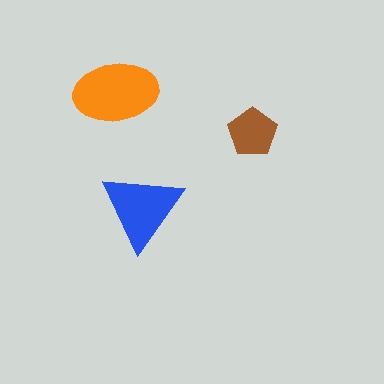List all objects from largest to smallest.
The orange ellipse, the blue triangle, the brown pentagon.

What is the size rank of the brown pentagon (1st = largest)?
3rd.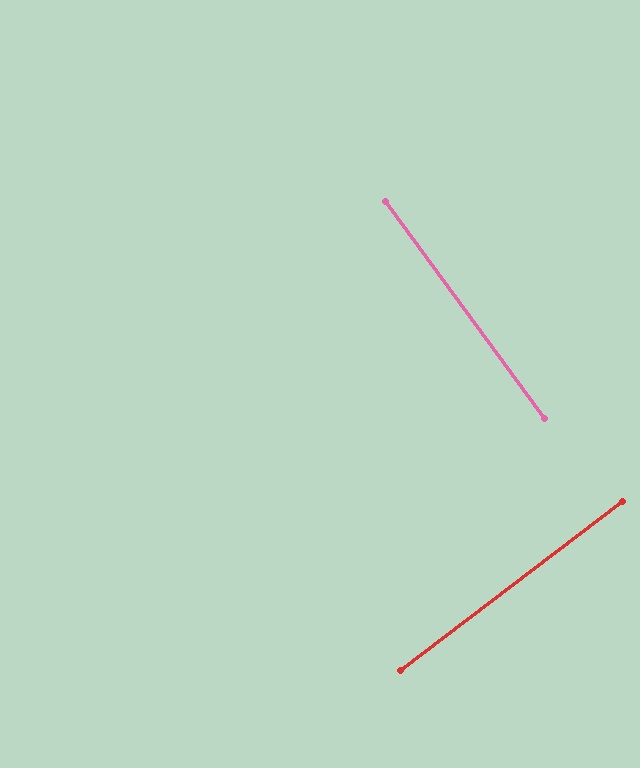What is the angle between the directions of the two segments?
Approximately 89 degrees.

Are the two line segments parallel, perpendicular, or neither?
Perpendicular — they meet at approximately 89°.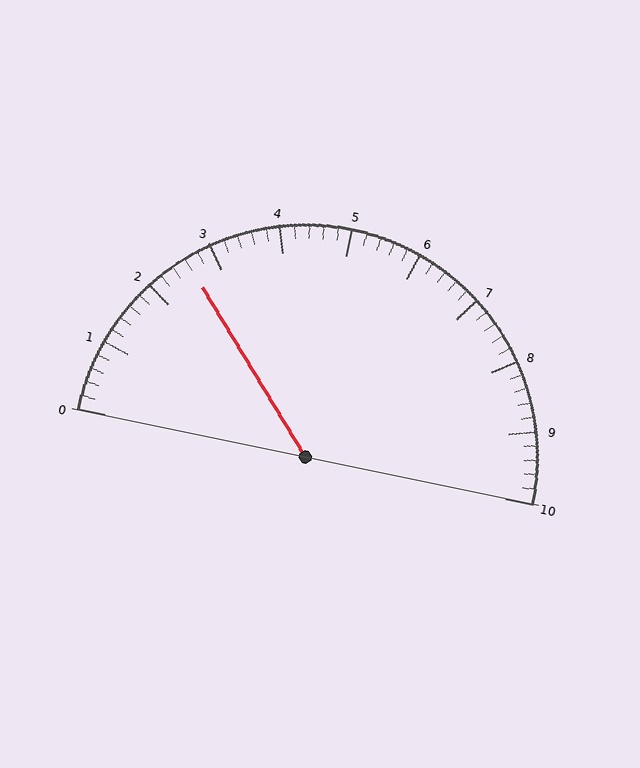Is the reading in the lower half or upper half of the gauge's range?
The reading is in the lower half of the range (0 to 10).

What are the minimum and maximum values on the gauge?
The gauge ranges from 0 to 10.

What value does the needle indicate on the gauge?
The needle indicates approximately 2.6.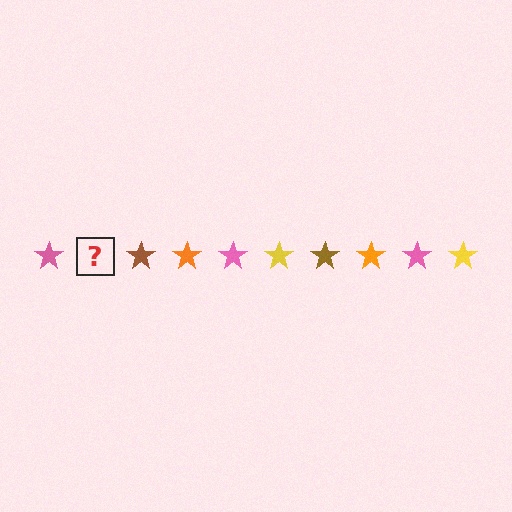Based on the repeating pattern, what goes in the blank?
The blank should be a yellow star.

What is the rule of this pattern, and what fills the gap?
The rule is that the pattern cycles through pink, yellow, brown, orange stars. The gap should be filled with a yellow star.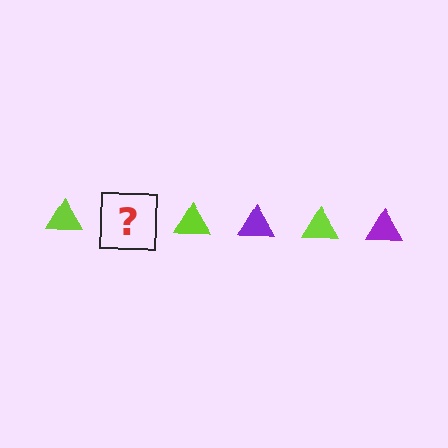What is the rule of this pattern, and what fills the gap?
The rule is that the pattern cycles through lime, purple triangles. The gap should be filled with a purple triangle.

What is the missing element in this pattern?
The missing element is a purple triangle.